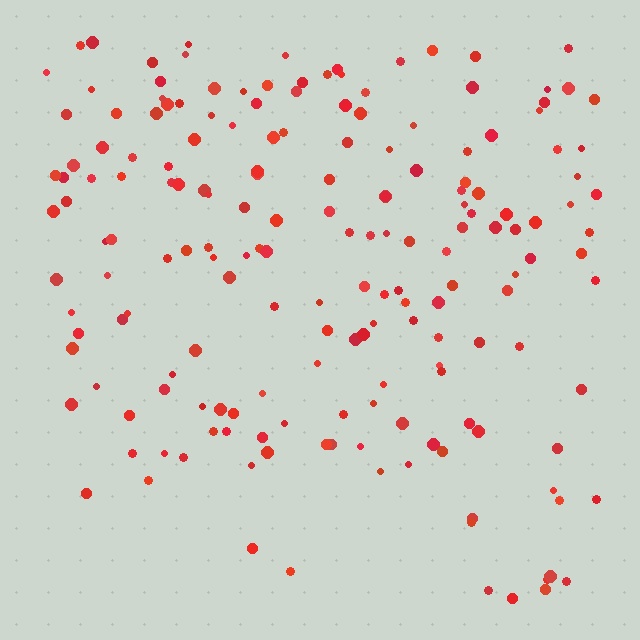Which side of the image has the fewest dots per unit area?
The bottom.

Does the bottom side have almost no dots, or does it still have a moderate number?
Still a moderate number, just noticeably fewer than the top.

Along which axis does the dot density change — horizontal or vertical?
Vertical.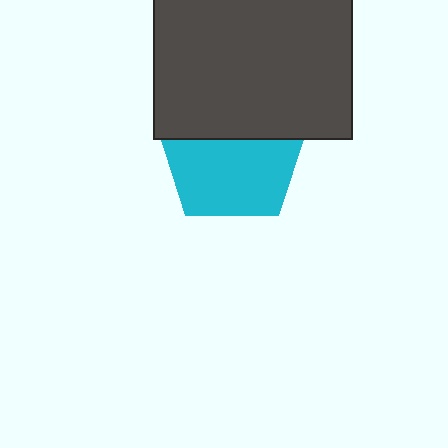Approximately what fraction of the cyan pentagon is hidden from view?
Roughly 40% of the cyan pentagon is hidden behind the dark gray square.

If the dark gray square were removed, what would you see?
You would see the complete cyan pentagon.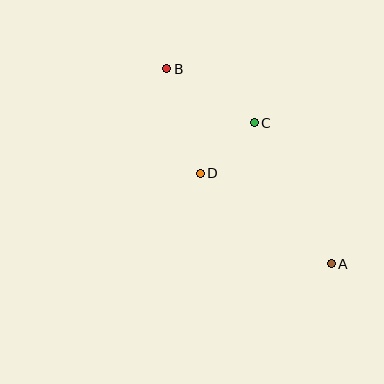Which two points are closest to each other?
Points C and D are closest to each other.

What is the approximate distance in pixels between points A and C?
The distance between A and C is approximately 161 pixels.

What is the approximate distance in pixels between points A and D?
The distance between A and D is approximately 159 pixels.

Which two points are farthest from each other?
Points A and B are farthest from each other.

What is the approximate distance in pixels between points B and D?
The distance between B and D is approximately 110 pixels.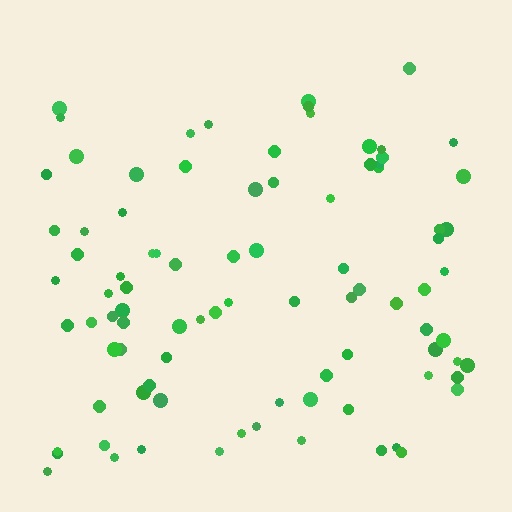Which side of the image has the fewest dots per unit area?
The top.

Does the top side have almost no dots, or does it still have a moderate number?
Still a moderate number, just noticeably fewer than the bottom.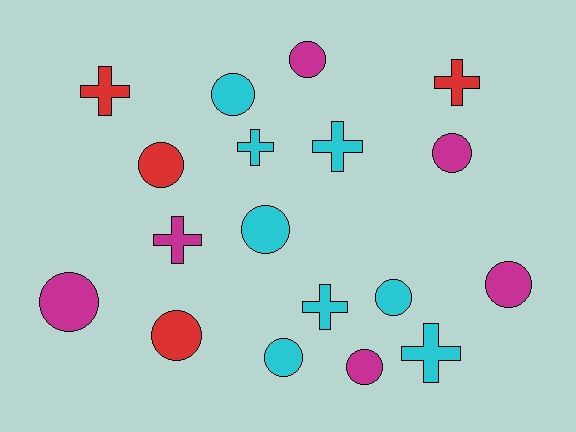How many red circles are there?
There are 2 red circles.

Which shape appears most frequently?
Circle, with 11 objects.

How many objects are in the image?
There are 18 objects.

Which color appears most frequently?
Cyan, with 8 objects.